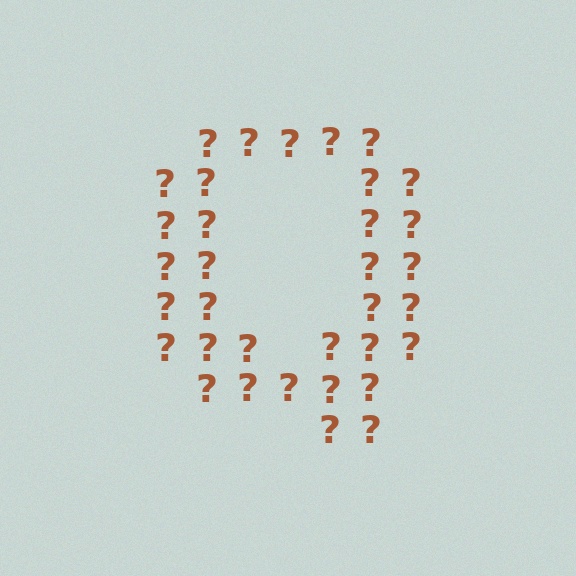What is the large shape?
The large shape is the letter Q.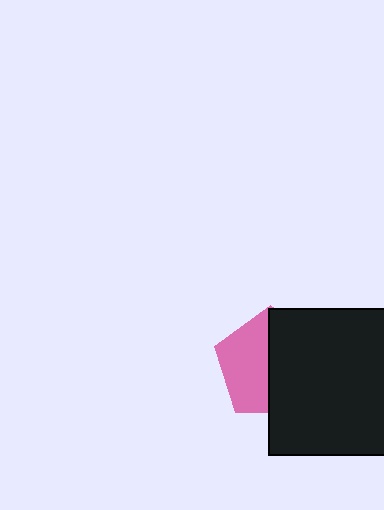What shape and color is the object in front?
The object in front is a black square.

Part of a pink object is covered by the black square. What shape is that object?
It is a pentagon.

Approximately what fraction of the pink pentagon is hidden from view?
Roughly 54% of the pink pentagon is hidden behind the black square.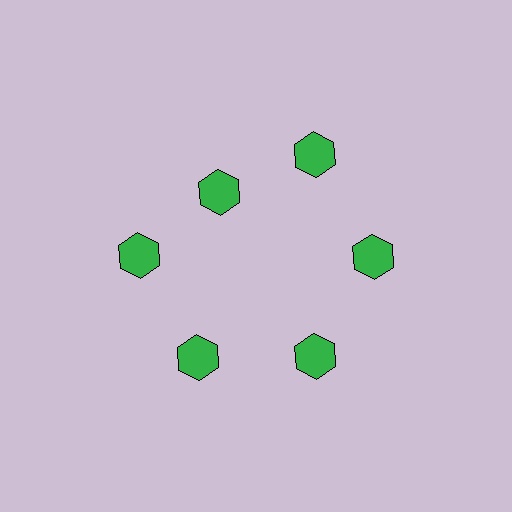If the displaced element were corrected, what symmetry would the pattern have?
It would have 6-fold rotational symmetry — the pattern would map onto itself every 60 degrees.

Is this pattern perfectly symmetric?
No. The 6 green hexagons are arranged in a ring, but one element near the 11 o'clock position is pulled inward toward the center, breaking the 6-fold rotational symmetry.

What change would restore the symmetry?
The symmetry would be restored by moving it outward, back onto the ring so that all 6 hexagons sit at equal angles and equal distance from the center.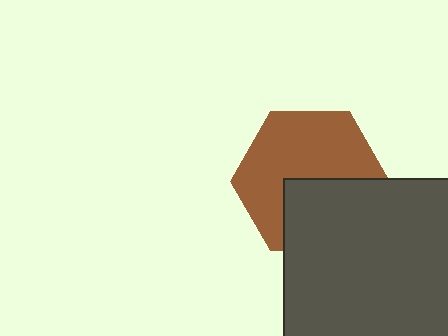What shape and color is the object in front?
The object in front is a dark gray square.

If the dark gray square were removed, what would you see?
You would see the complete brown hexagon.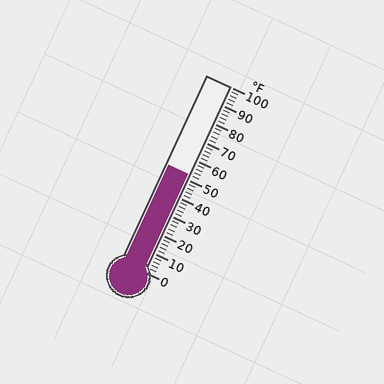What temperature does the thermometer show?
The thermometer shows approximately 52°F.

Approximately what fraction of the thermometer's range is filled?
The thermometer is filled to approximately 50% of its range.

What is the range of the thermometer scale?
The thermometer scale ranges from 0°F to 100°F.